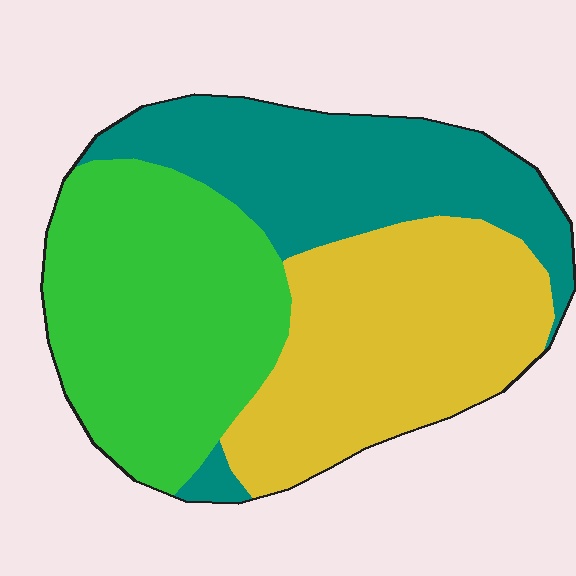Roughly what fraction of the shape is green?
Green covers about 35% of the shape.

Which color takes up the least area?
Teal, at roughly 30%.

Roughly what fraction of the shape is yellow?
Yellow takes up about one third (1/3) of the shape.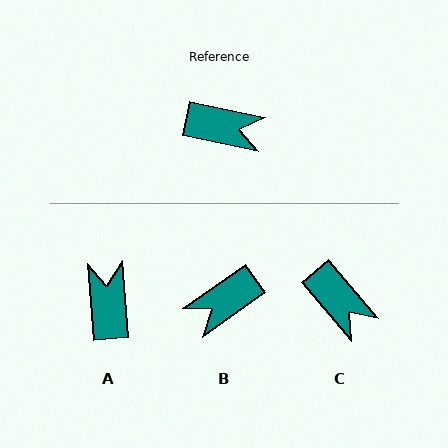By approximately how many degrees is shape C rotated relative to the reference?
Approximately 38 degrees clockwise.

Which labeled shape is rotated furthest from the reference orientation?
B, about 133 degrees away.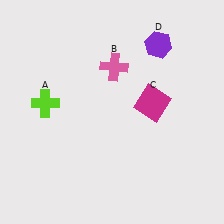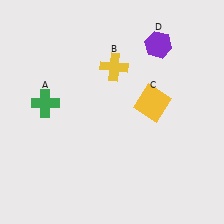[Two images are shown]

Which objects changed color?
A changed from lime to green. B changed from pink to yellow. C changed from magenta to yellow.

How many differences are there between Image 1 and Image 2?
There are 3 differences between the two images.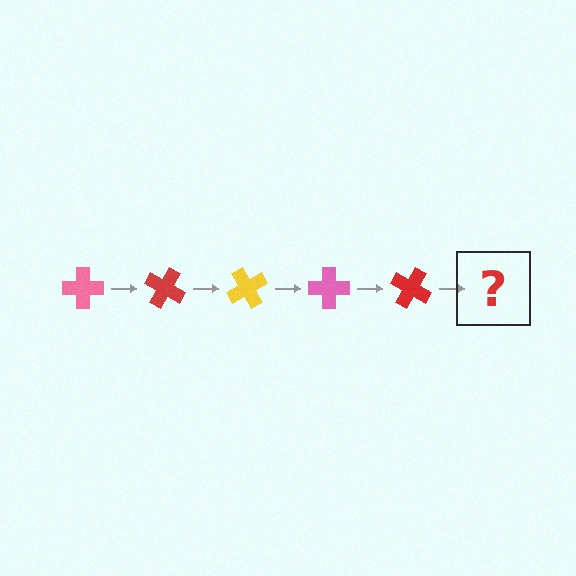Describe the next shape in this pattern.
It should be a yellow cross, rotated 150 degrees from the start.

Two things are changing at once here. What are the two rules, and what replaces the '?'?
The two rules are that it rotates 30 degrees each step and the color cycles through pink, red, and yellow. The '?' should be a yellow cross, rotated 150 degrees from the start.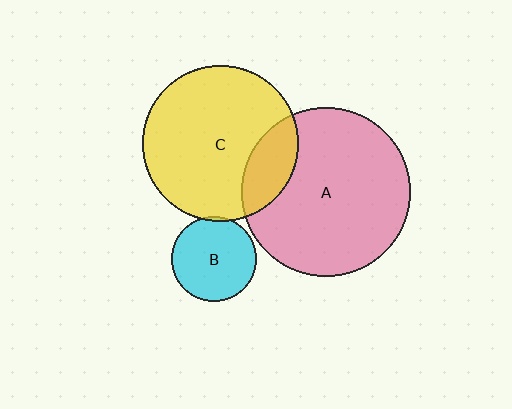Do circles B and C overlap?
Yes.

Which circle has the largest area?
Circle A (pink).